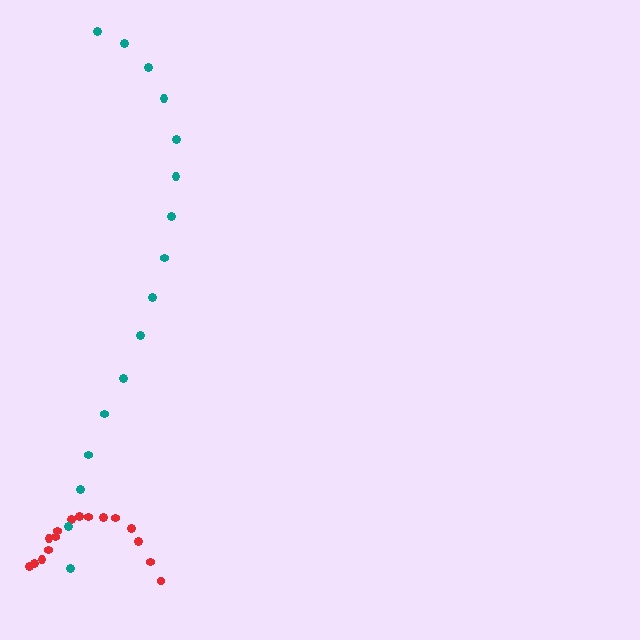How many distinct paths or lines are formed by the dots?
There are 2 distinct paths.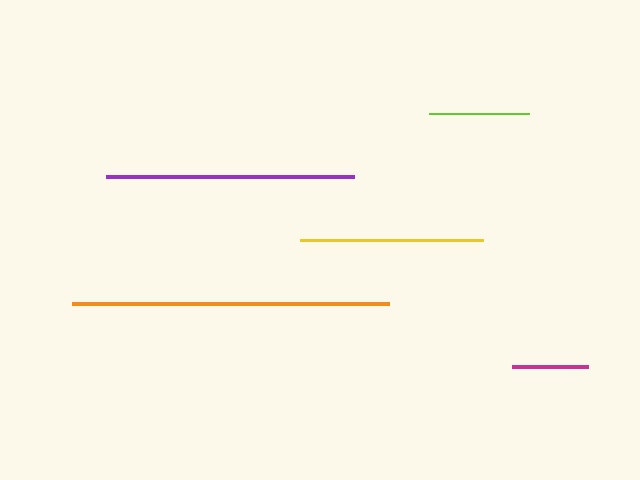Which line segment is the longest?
The orange line is the longest at approximately 317 pixels.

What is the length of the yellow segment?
The yellow segment is approximately 183 pixels long.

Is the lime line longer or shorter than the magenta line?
The lime line is longer than the magenta line.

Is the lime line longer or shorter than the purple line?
The purple line is longer than the lime line.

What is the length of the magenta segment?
The magenta segment is approximately 76 pixels long.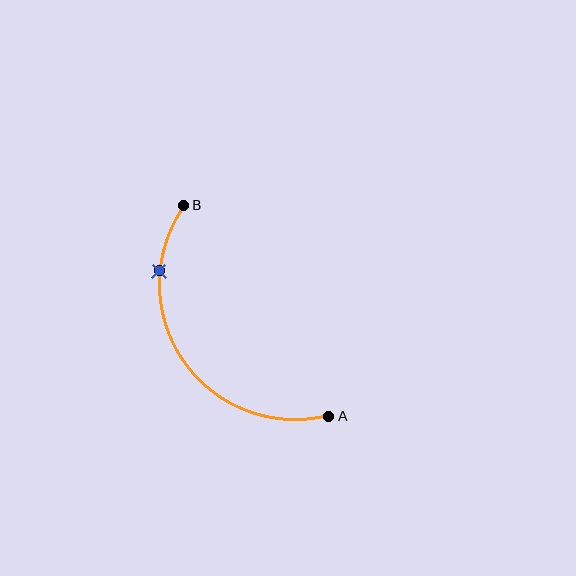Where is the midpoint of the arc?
The arc midpoint is the point on the curve farthest from the straight line joining A and B. It sits below and to the left of that line.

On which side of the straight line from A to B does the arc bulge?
The arc bulges below and to the left of the straight line connecting A and B.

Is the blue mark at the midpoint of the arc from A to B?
No. The blue mark lies on the arc but is closer to endpoint B. The arc midpoint would be at the point on the curve equidistant along the arc from both A and B.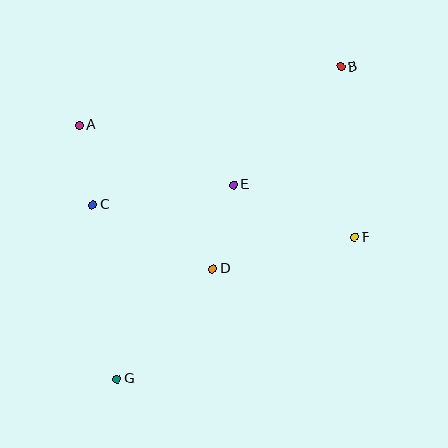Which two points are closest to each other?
Points A and C are closest to each other.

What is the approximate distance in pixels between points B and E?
The distance between B and E is approximately 160 pixels.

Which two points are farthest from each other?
Points B and G are farthest from each other.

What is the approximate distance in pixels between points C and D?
The distance between C and D is approximately 136 pixels.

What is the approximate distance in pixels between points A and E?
The distance between A and E is approximately 166 pixels.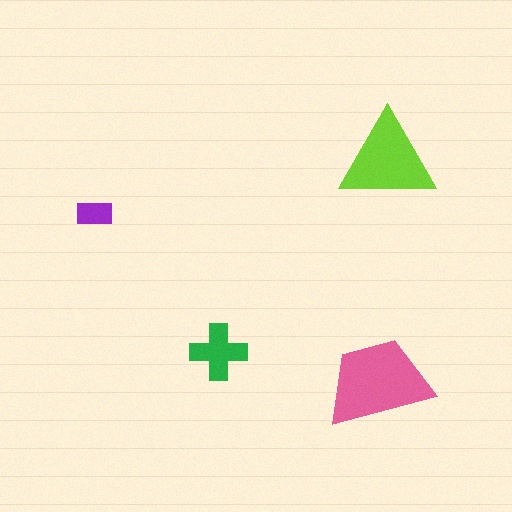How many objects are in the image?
There are 4 objects in the image.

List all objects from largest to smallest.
The pink trapezoid, the lime triangle, the green cross, the purple rectangle.